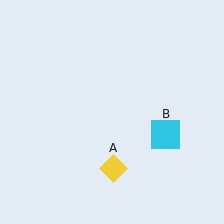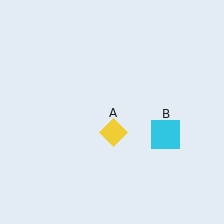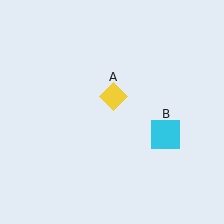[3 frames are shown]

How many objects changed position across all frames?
1 object changed position: yellow diamond (object A).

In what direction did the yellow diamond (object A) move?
The yellow diamond (object A) moved up.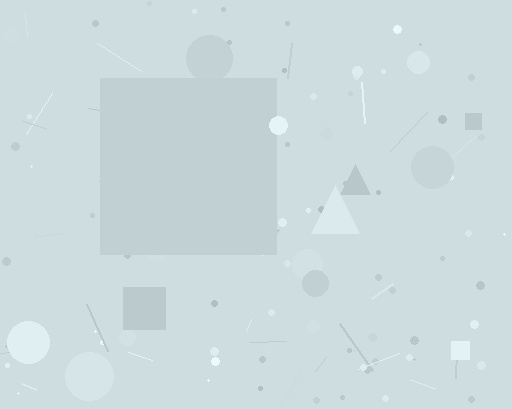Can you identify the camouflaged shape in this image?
The camouflaged shape is a square.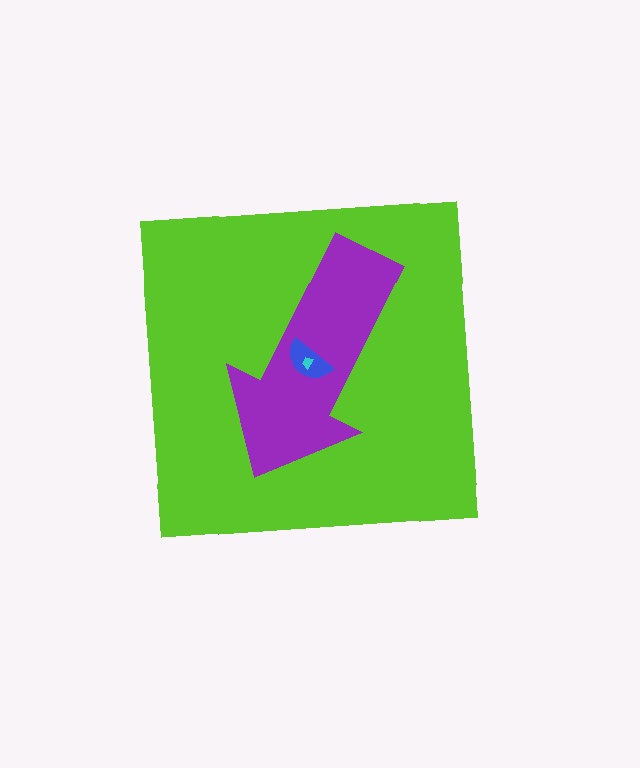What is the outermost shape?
The lime square.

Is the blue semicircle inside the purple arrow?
Yes.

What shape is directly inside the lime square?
The purple arrow.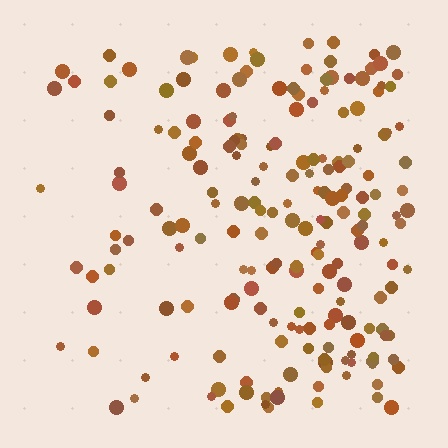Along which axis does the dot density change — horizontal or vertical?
Horizontal.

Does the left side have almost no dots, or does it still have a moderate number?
Still a moderate number, just noticeably fewer than the right.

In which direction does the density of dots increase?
From left to right, with the right side densest.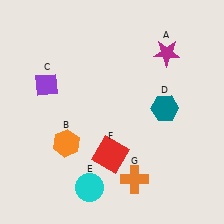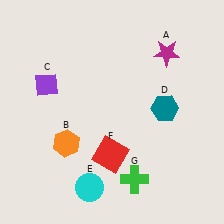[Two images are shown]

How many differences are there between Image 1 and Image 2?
There is 1 difference between the two images.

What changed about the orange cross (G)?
In Image 1, G is orange. In Image 2, it changed to green.